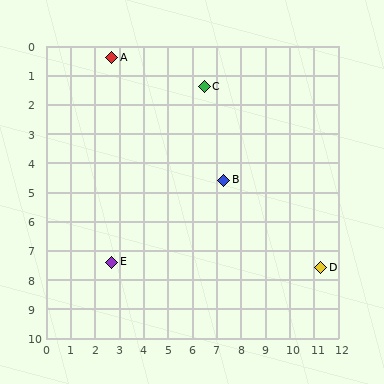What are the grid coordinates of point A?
Point A is at approximately (2.7, 0.4).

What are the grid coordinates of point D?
Point D is at approximately (11.3, 7.6).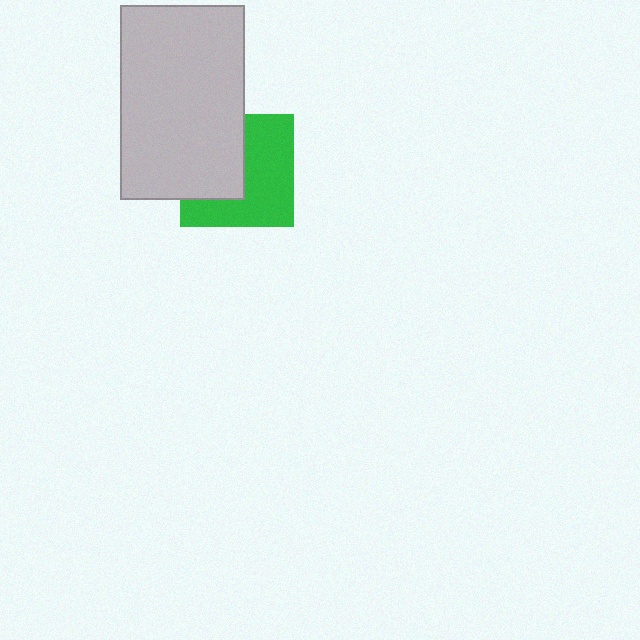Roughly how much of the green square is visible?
About half of it is visible (roughly 56%).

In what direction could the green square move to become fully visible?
The green square could move right. That would shift it out from behind the light gray rectangle entirely.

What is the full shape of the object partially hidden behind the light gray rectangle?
The partially hidden object is a green square.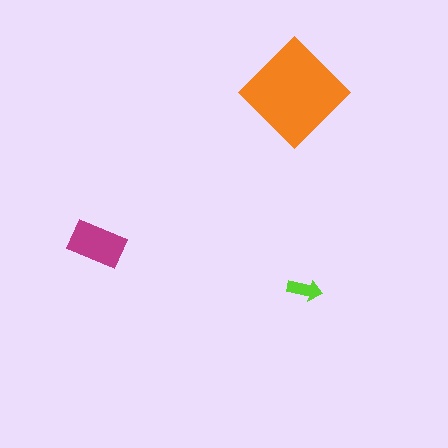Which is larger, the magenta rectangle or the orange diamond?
The orange diamond.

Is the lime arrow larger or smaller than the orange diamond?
Smaller.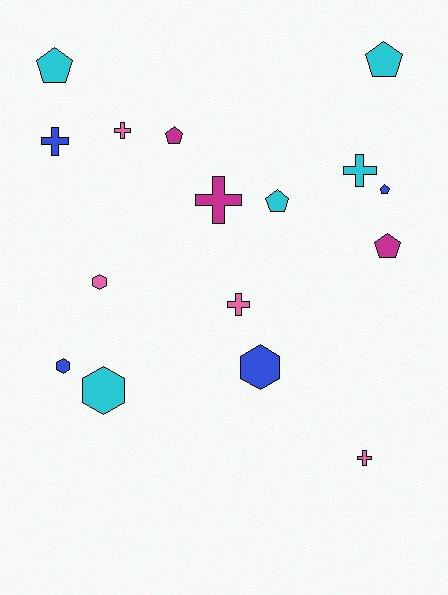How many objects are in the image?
There are 16 objects.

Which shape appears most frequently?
Pentagon, with 6 objects.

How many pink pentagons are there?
There are no pink pentagons.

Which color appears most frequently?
Cyan, with 5 objects.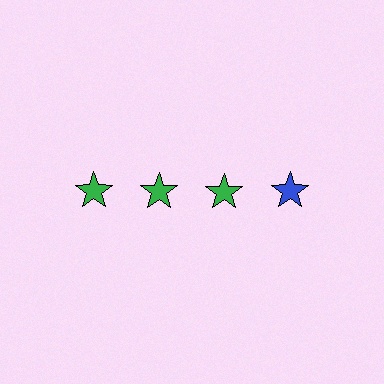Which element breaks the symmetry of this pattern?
The blue star in the top row, second from right column breaks the symmetry. All other shapes are green stars.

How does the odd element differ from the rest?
It has a different color: blue instead of green.